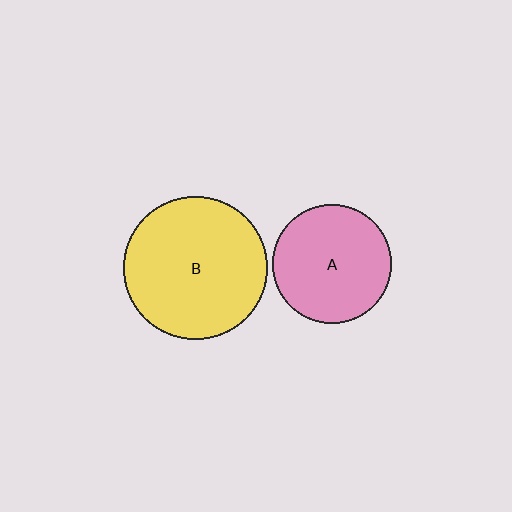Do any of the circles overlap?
No, none of the circles overlap.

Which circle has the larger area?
Circle B (yellow).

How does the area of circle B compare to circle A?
Approximately 1.5 times.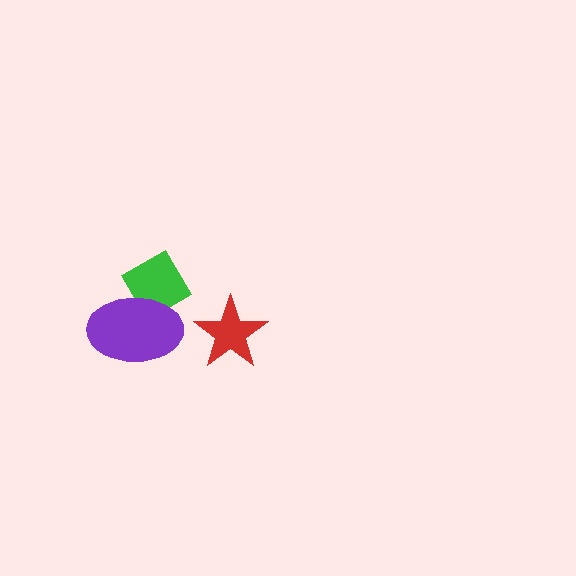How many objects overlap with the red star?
0 objects overlap with the red star.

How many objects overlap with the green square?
1 object overlaps with the green square.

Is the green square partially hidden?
Yes, it is partially covered by another shape.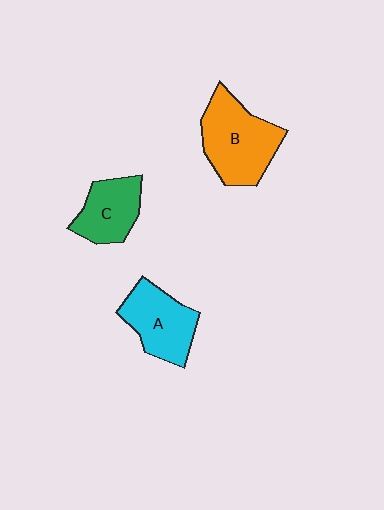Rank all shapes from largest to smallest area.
From largest to smallest: B (orange), A (cyan), C (green).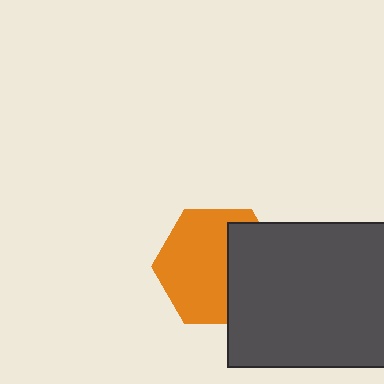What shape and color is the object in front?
The object in front is a dark gray rectangle.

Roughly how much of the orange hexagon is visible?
About half of it is visible (roughly 62%).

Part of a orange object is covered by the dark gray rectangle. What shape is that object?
It is a hexagon.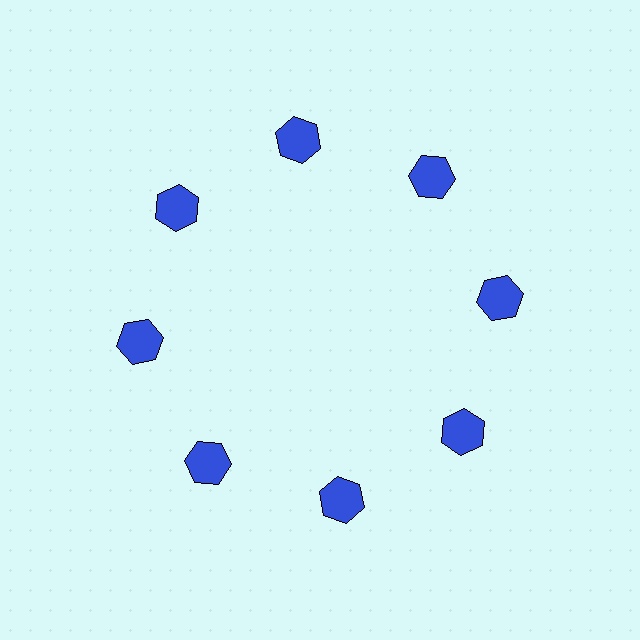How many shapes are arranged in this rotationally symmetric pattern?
There are 8 shapes, arranged in 8 groups of 1.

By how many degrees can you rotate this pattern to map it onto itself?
The pattern maps onto itself every 45 degrees of rotation.